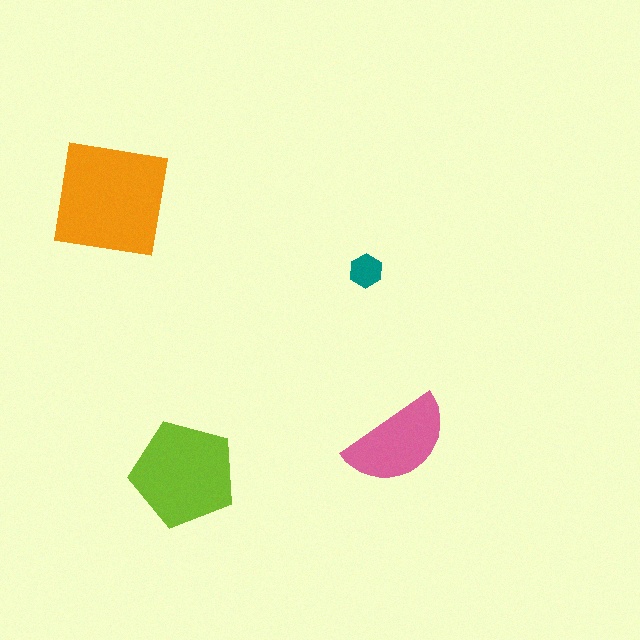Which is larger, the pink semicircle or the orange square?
The orange square.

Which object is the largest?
The orange square.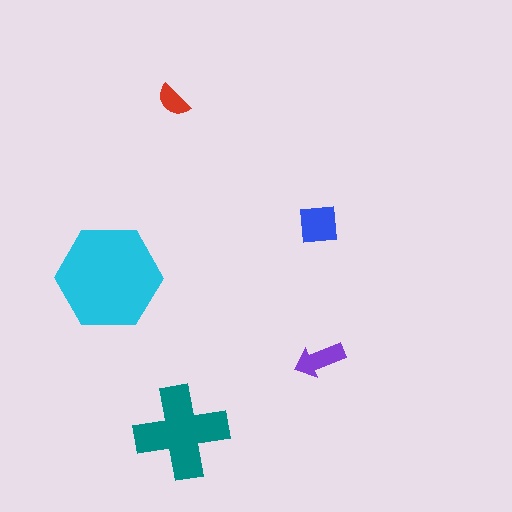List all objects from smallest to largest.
The red semicircle, the purple arrow, the blue square, the teal cross, the cyan hexagon.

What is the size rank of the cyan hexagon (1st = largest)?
1st.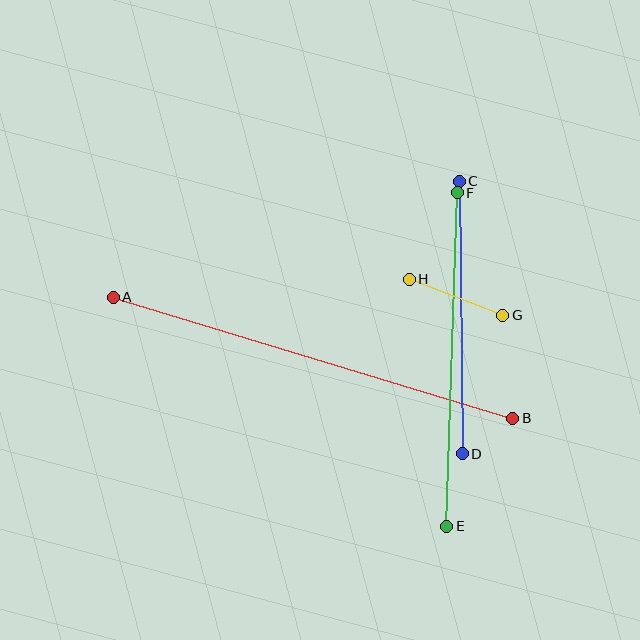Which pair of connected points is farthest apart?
Points A and B are farthest apart.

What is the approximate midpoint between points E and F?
The midpoint is at approximately (452, 359) pixels.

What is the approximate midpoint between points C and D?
The midpoint is at approximately (461, 318) pixels.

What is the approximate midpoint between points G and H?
The midpoint is at approximately (456, 297) pixels.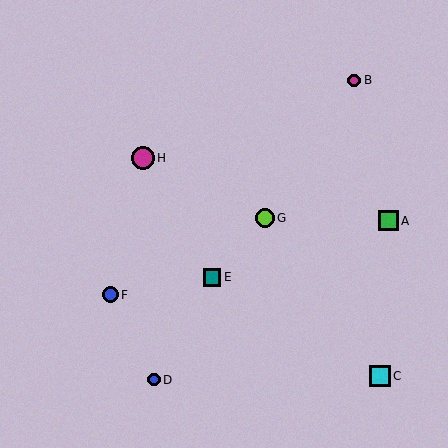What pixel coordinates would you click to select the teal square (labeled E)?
Click at (212, 277) to select the teal square E.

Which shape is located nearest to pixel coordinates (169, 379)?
The blue circle (labeled D) at (154, 380) is nearest to that location.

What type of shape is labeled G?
Shape G is a lime circle.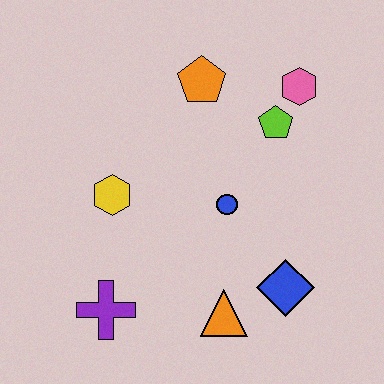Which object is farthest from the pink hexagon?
The purple cross is farthest from the pink hexagon.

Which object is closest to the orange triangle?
The blue diamond is closest to the orange triangle.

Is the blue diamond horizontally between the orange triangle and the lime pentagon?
No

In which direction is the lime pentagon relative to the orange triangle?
The lime pentagon is above the orange triangle.